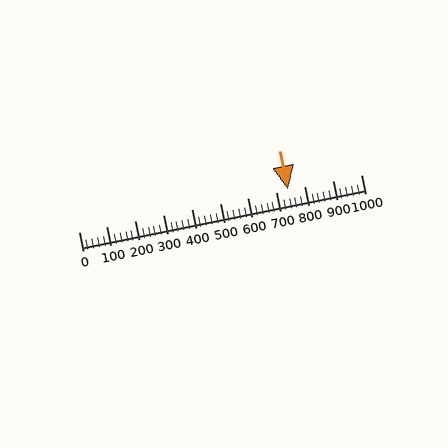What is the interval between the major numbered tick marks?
The major tick marks are spaced 100 units apart.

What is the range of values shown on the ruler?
The ruler shows values from 0 to 1000.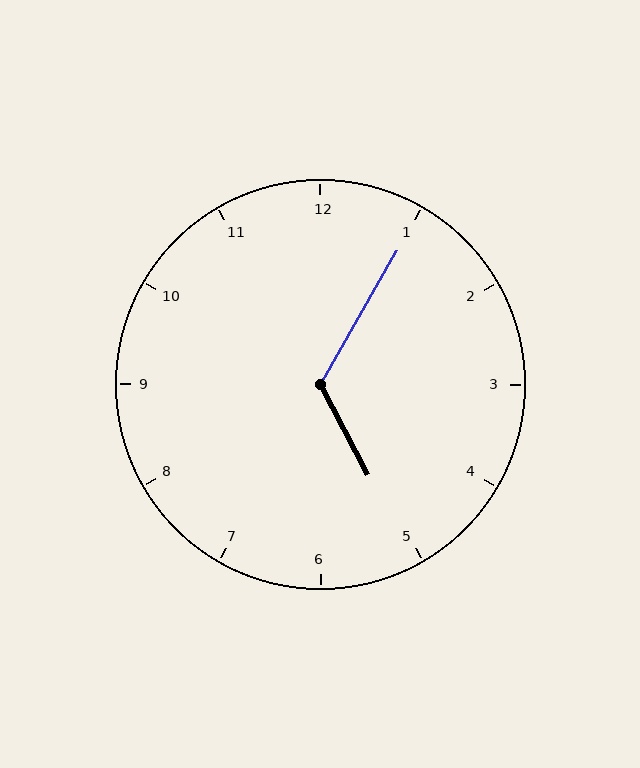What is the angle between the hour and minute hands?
Approximately 122 degrees.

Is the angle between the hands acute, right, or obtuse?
It is obtuse.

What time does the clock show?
5:05.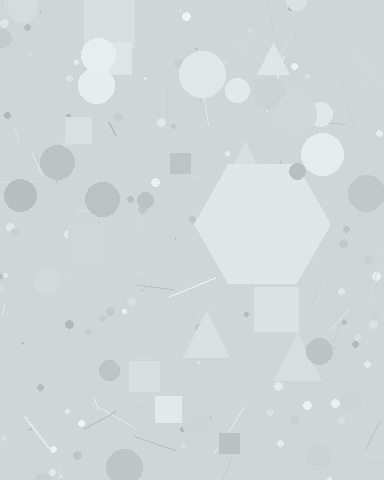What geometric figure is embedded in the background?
A hexagon is embedded in the background.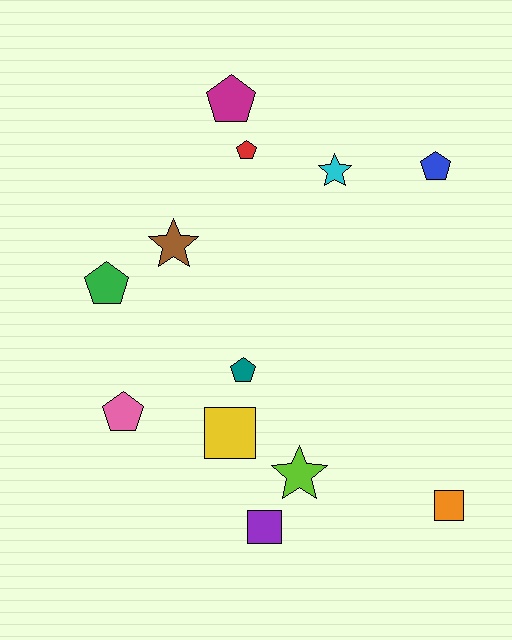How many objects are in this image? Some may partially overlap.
There are 12 objects.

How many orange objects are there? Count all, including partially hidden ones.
There is 1 orange object.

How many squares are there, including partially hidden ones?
There are 3 squares.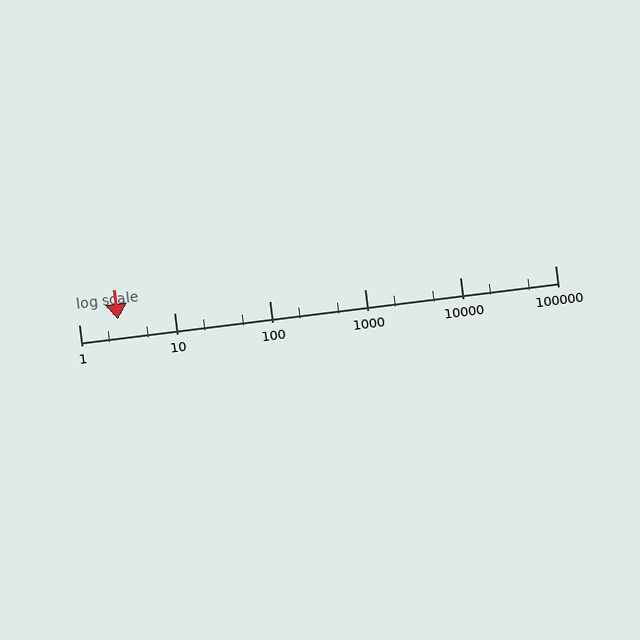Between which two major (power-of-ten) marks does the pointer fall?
The pointer is between 1 and 10.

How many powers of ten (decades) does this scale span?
The scale spans 5 decades, from 1 to 100000.